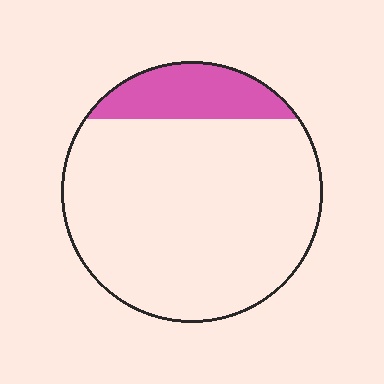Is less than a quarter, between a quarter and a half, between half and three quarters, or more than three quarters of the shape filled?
Less than a quarter.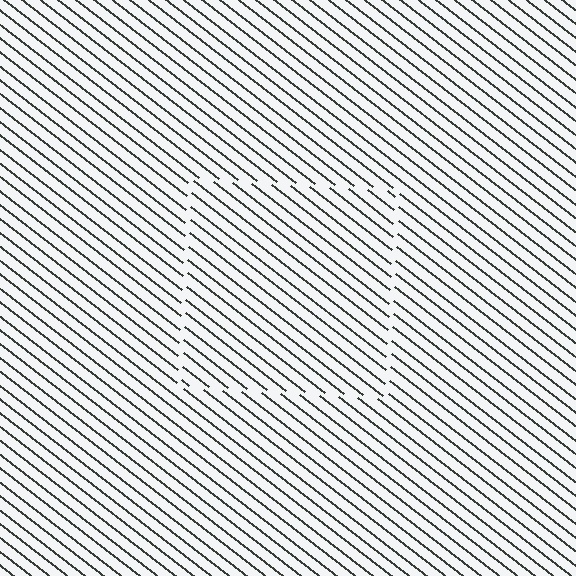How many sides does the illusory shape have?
4 sides — the line-ends trace a square.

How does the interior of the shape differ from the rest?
The interior of the shape contains the same grating, shifted by half a period — the contour is defined by the phase discontinuity where line-ends from the inner and outer gratings abut.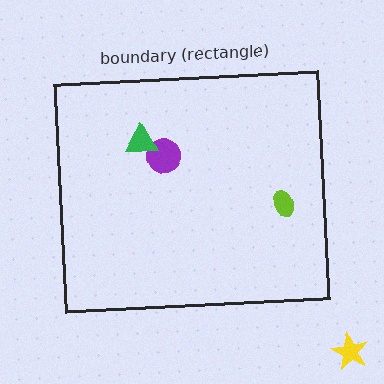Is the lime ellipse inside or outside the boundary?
Inside.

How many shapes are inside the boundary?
3 inside, 1 outside.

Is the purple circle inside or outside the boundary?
Inside.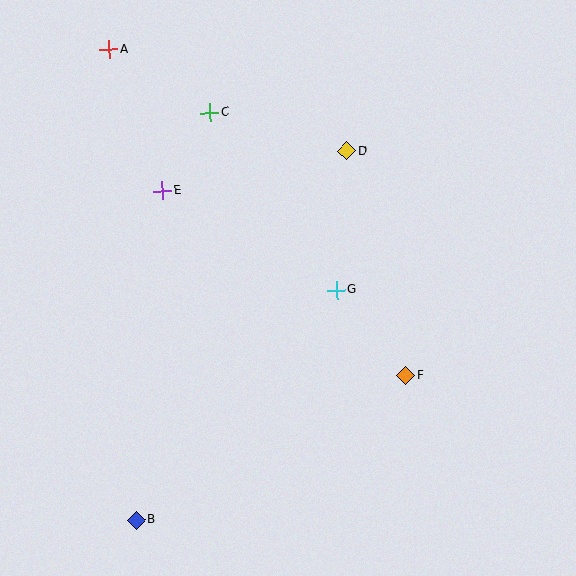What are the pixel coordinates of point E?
Point E is at (162, 191).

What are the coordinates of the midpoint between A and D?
The midpoint between A and D is at (228, 100).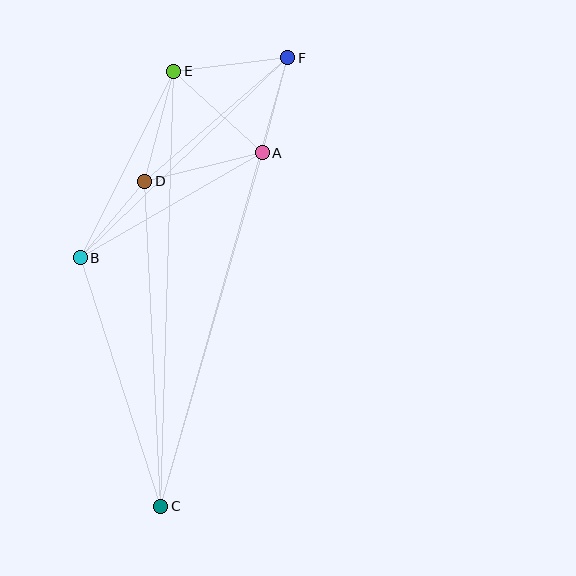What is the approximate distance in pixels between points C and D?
The distance between C and D is approximately 325 pixels.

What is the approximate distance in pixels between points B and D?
The distance between B and D is approximately 100 pixels.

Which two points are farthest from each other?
Points C and F are farthest from each other.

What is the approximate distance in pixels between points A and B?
The distance between A and B is approximately 210 pixels.